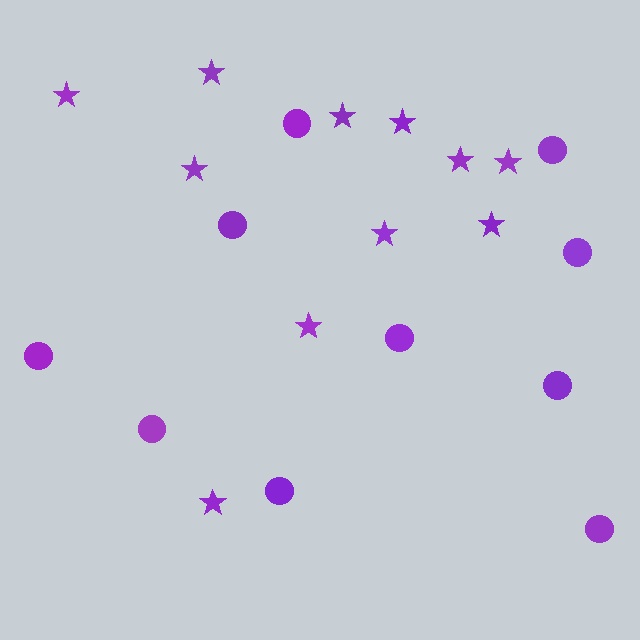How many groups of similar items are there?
There are 2 groups: one group of circles (10) and one group of stars (11).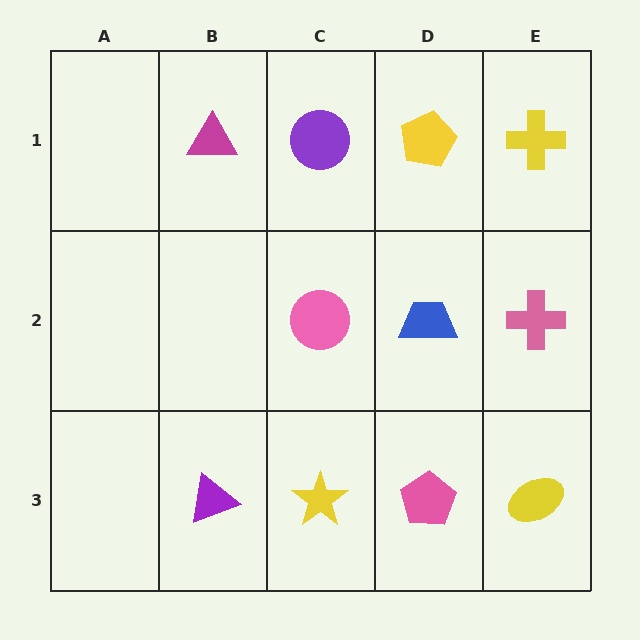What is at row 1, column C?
A purple circle.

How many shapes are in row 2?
3 shapes.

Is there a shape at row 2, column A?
No, that cell is empty.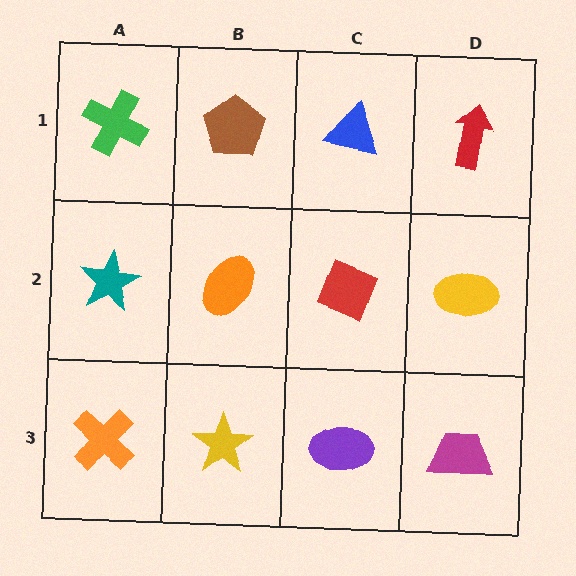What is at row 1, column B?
A brown pentagon.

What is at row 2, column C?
A red diamond.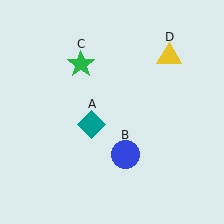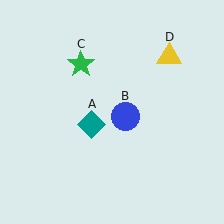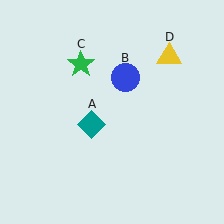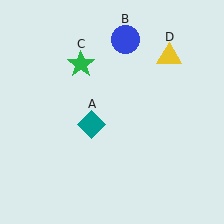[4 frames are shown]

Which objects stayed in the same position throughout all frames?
Teal diamond (object A) and green star (object C) and yellow triangle (object D) remained stationary.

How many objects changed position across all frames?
1 object changed position: blue circle (object B).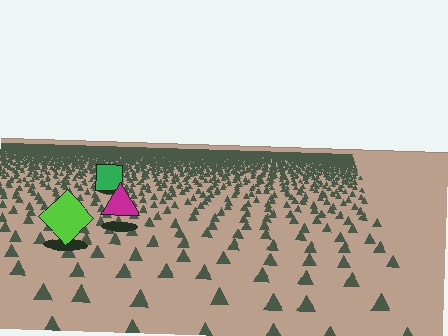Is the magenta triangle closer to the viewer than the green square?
Yes. The magenta triangle is closer — you can tell from the texture gradient: the ground texture is coarser near it.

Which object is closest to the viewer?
The lime diamond is closest. The texture marks near it are larger and more spread out.